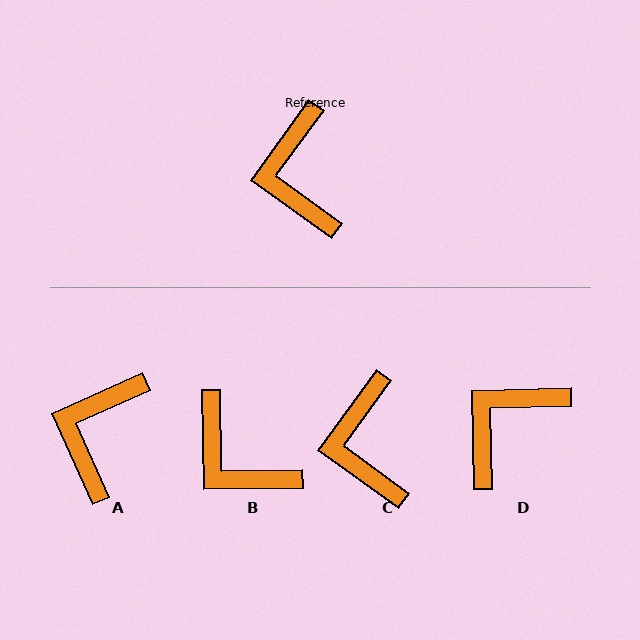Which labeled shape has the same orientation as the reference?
C.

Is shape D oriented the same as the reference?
No, it is off by about 53 degrees.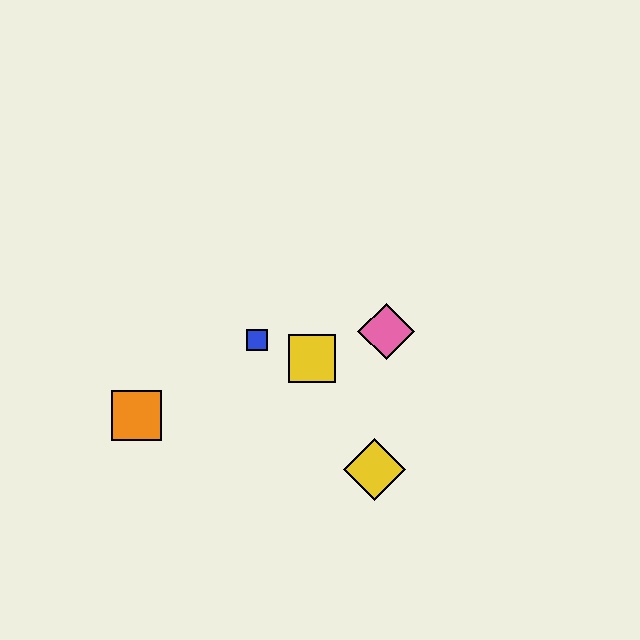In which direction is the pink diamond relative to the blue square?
The pink diamond is to the right of the blue square.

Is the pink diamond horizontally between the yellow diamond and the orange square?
No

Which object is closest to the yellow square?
The blue square is closest to the yellow square.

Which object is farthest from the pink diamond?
The orange square is farthest from the pink diamond.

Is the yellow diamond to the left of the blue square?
No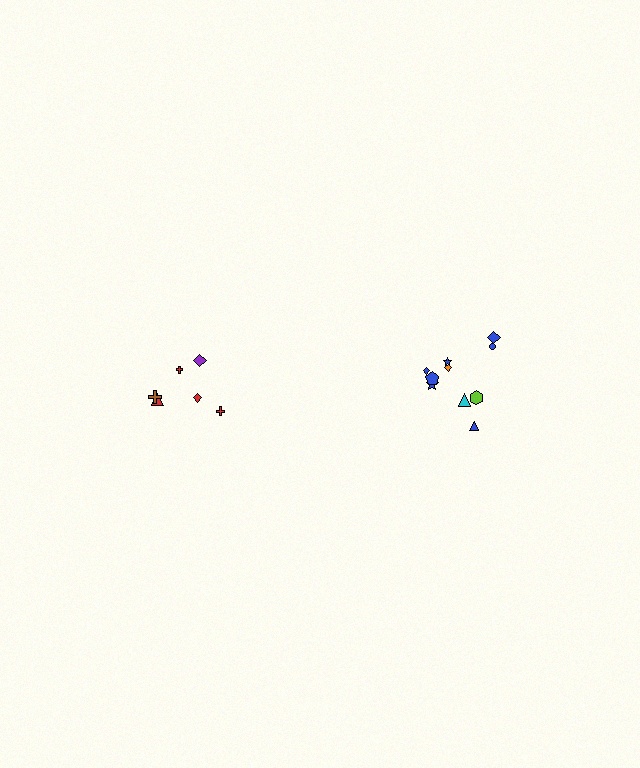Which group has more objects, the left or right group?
The right group.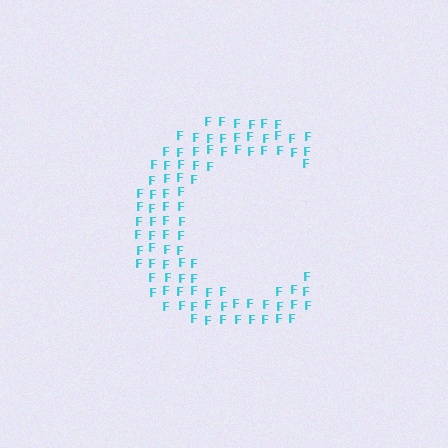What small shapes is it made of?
It is made of small letter F's.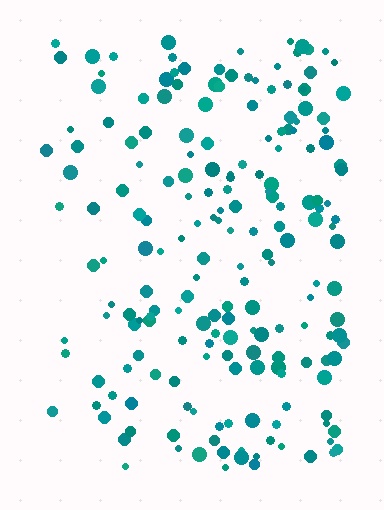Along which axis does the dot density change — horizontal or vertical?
Horizontal.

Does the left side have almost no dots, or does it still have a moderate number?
Still a moderate number, just noticeably fewer than the right.